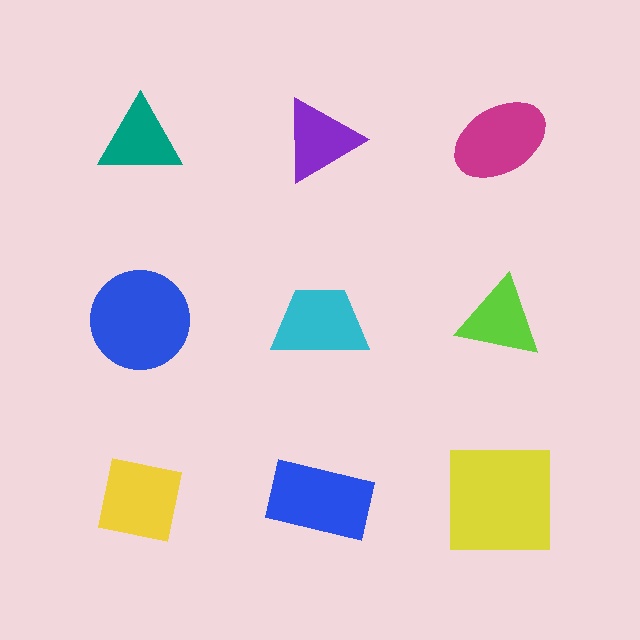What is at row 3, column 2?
A blue rectangle.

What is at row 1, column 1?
A teal triangle.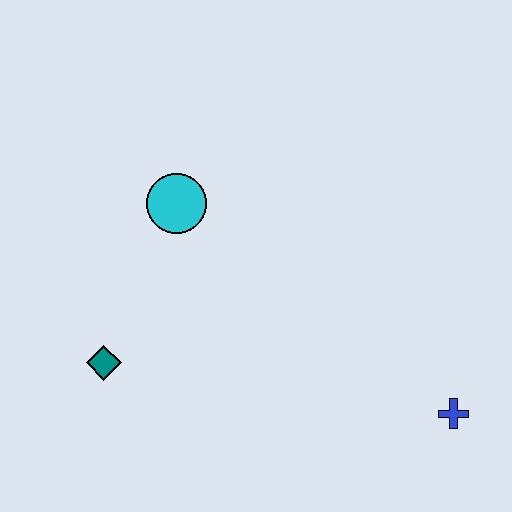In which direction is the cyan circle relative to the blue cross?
The cyan circle is to the left of the blue cross.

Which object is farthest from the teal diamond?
The blue cross is farthest from the teal diamond.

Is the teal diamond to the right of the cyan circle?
No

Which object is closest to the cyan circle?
The teal diamond is closest to the cyan circle.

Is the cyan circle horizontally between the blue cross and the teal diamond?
Yes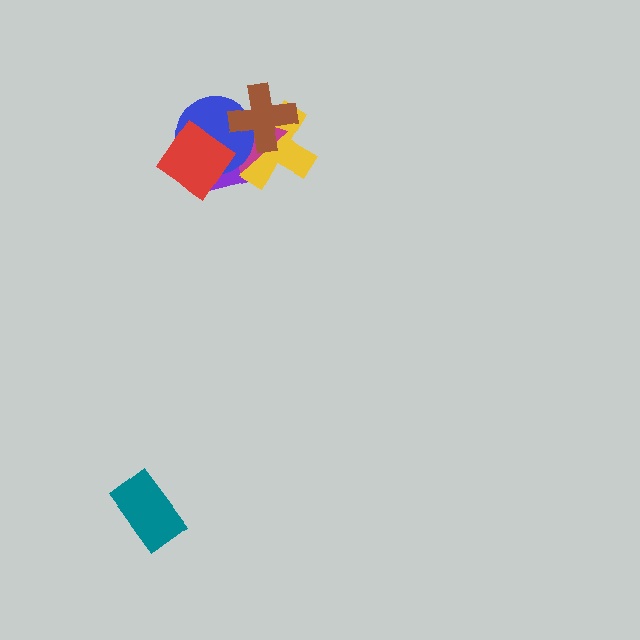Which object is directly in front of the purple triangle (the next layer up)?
The yellow cross is directly in front of the purple triangle.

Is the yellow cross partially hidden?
Yes, it is partially covered by another shape.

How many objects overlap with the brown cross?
4 objects overlap with the brown cross.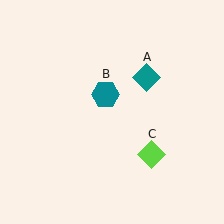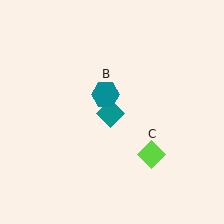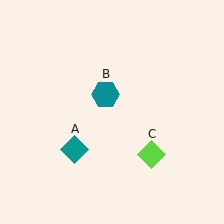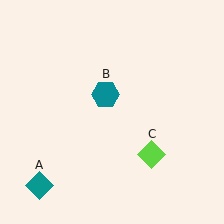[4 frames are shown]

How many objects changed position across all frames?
1 object changed position: teal diamond (object A).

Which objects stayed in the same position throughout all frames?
Teal hexagon (object B) and lime diamond (object C) remained stationary.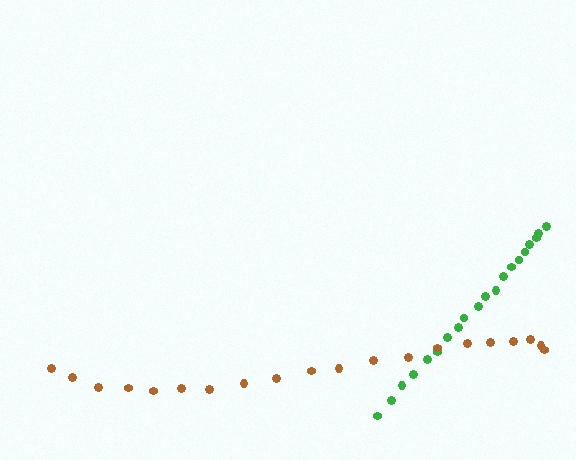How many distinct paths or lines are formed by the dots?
There are 2 distinct paths.